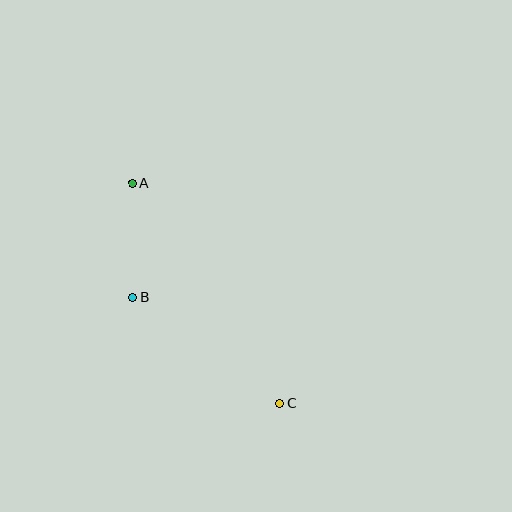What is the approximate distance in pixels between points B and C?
The distance between B and C is approximately 181 pixels.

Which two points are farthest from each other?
Points A and C are farthest from each other.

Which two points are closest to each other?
Points A and B are closest to each other.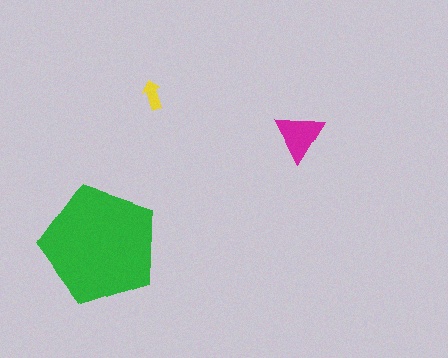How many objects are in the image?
There are 3 objects in the image.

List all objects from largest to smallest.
The green pentagon, the magenta triangle, the yellow arrow.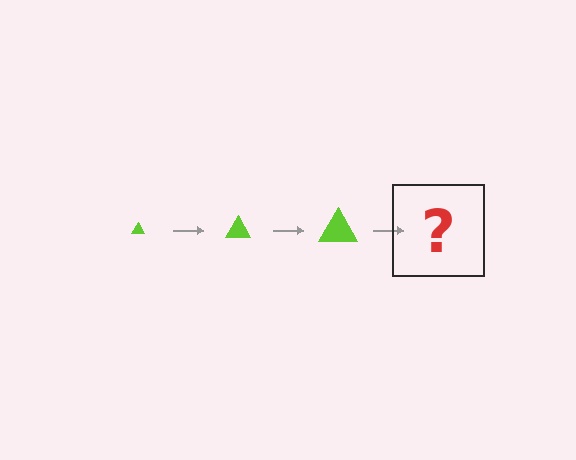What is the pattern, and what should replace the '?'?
The pattern is that the triangle gets progressively larger each step. The '?' should be a lime triangle, larger than the previous one.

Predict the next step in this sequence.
The next step is a lime triangle, larger than the previous one.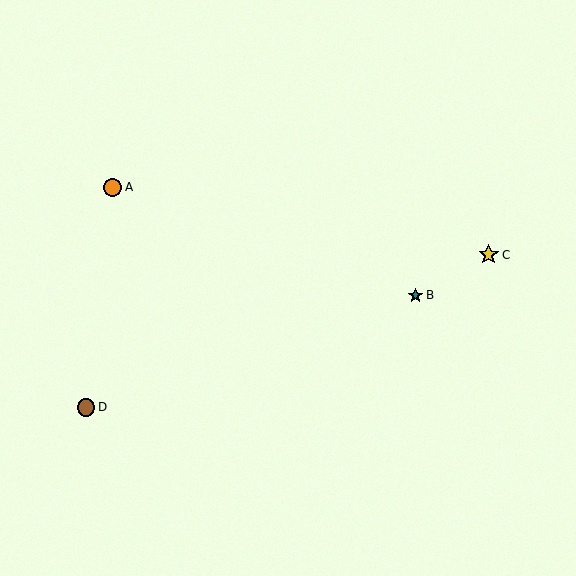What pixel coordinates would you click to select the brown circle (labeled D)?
Click at (86, 407) to select the brown circle D.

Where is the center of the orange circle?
The center of the orange circle is at (113, 187).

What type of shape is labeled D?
Shape D is a brown circle.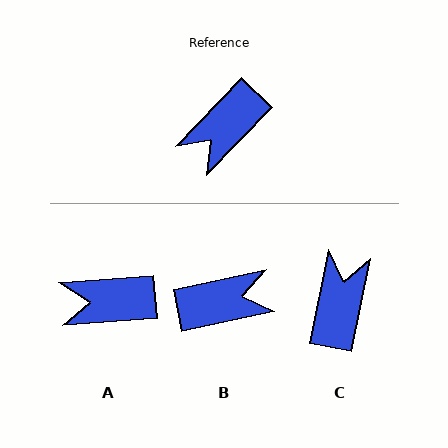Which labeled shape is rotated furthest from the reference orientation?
C, about 148 degrees away.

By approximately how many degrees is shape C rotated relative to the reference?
Approximately 148 degrees clockwise.